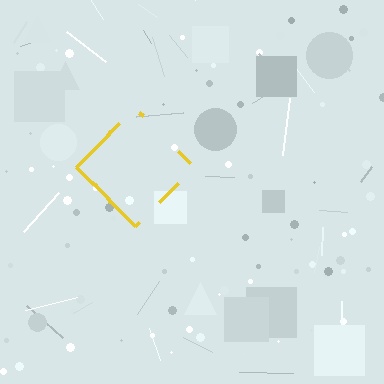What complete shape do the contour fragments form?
The contour fragments form a diamond.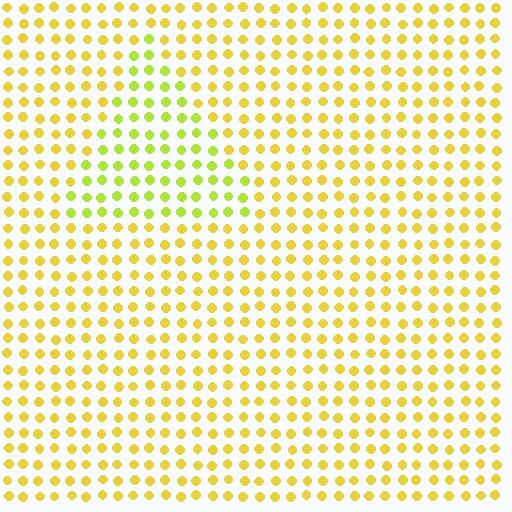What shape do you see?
I see a triangle.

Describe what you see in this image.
The image is filled with small yellow elements in a uniform arrangement. A triangle-shaped region is visible where the elements are tinted to a slightly different hue, forming a subtle color boundary.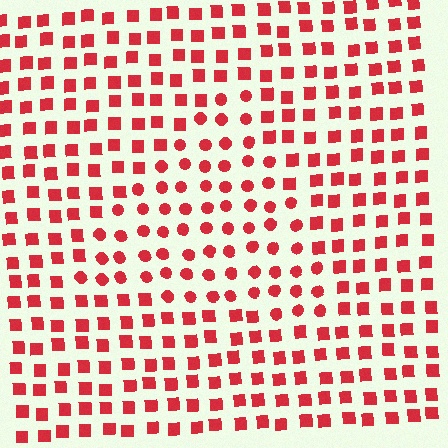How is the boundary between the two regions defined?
The boundary is defined by a change in element shape: circles inside vs. squares outside. All elements share the same color and spacing.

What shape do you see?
I see a triangle.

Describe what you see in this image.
The image is filled with small red elements arranged in a uniform grid. A triangle-shaped region contains circles, while the surrounding area contains squares. The boundary is defined purely by the change in element shape.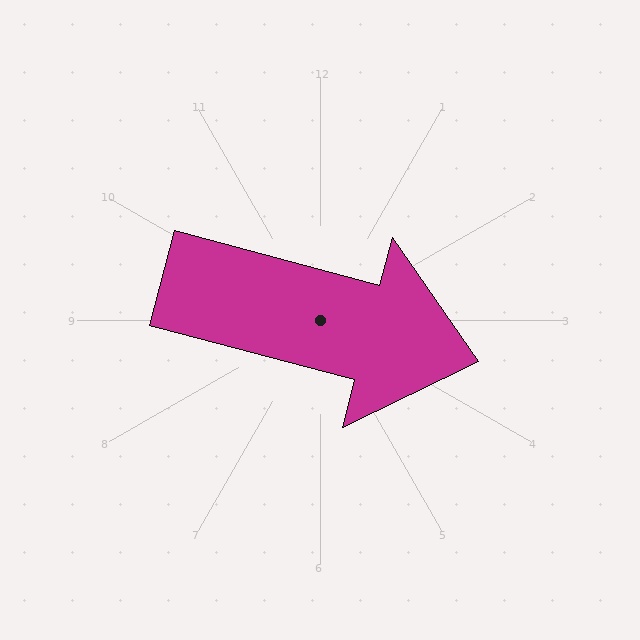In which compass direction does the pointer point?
East.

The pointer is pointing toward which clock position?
Roughly 3 o'clock.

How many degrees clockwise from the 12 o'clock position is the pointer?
Approximately 105 degrees.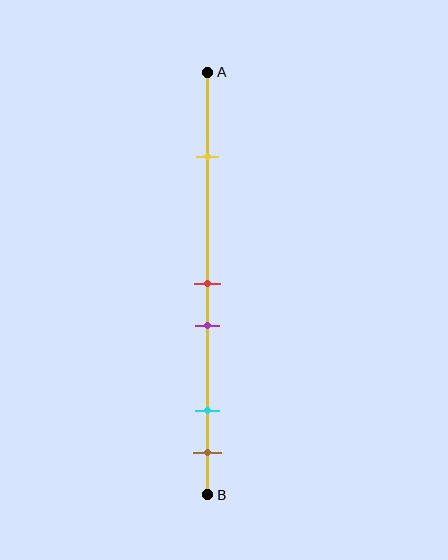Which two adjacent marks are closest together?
The red and purple marks are the closest adjacent pair.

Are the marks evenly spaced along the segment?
No, the marks are not evenly spaced.